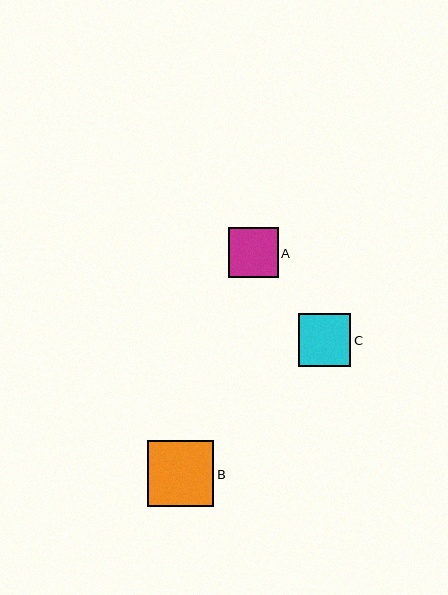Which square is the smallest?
Square A is the smallest with a size of approximately 50 pixels.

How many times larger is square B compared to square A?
Square B is approximately 1.3 times the size of square A.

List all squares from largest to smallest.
From largest to smallest: B, C, A.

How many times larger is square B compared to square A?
Square B is approximately 1.3 times the size of square A.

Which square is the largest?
Square B is the largest with a size of approximately 66 pixels.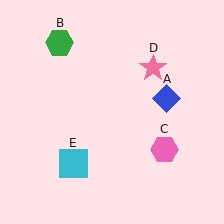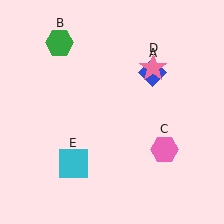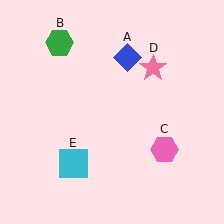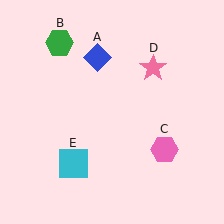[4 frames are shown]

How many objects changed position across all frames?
1 object changed position: blue diamond (object A).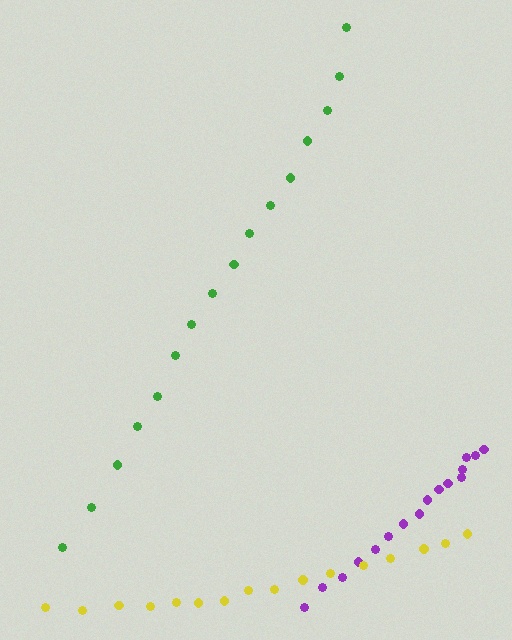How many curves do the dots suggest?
There are 3 distinct paths.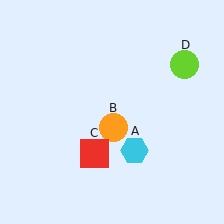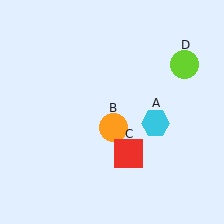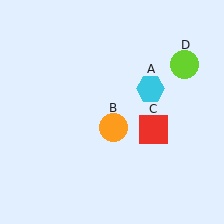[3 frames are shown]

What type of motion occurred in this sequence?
The cyan hexagon (object A), red square (object C) rotated counterclockwise around the center of the scene.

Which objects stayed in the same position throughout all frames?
Orange circle (object B) and lime circle (object D) remained stationary.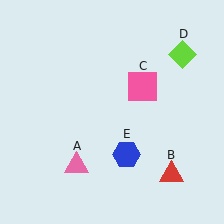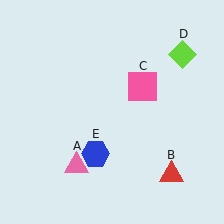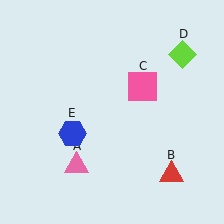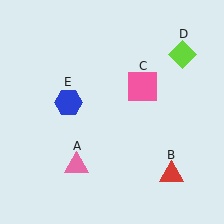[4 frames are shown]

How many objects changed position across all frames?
1 object changed position: blue hexagon (object E).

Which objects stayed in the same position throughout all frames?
Pink triangle (object A) and red triangle (object B) and pink square (object C) and lime diamond (object D) remained stationary.